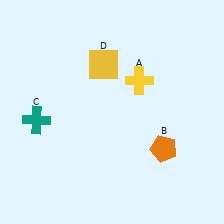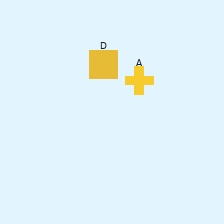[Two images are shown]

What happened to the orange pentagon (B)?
The orange pentagon (B) was removed in Image 2. It was in the bottom-right area of Image 1.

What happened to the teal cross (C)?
The teal cross (C) was removed in Image 2. It was in the bottom-left area of Image 1.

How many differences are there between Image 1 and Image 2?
There are 2 differences between the two images.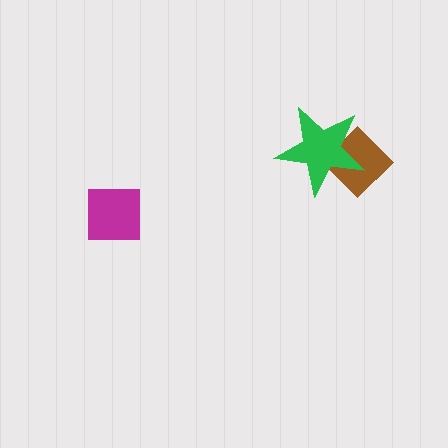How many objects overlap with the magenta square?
0 objects overlap with the magenta square.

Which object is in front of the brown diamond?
The green star is in front of the brown diamond.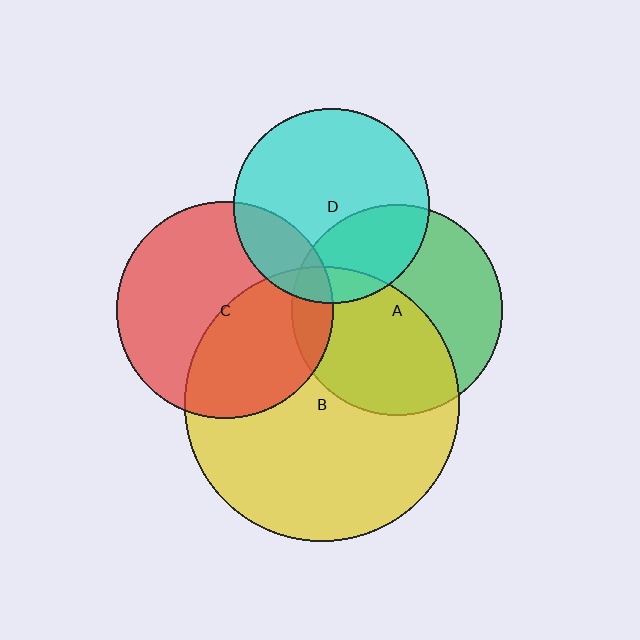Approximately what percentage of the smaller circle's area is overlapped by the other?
Approximately 20%.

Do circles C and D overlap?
Yes.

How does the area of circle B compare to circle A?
Approximately 1.7 times.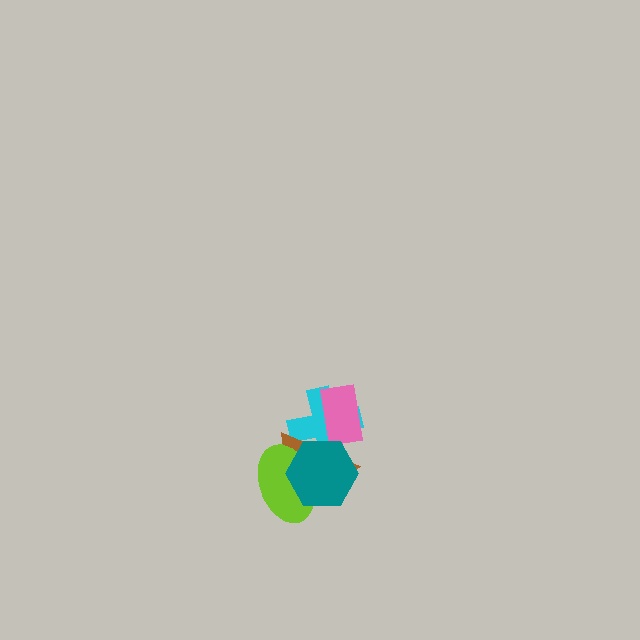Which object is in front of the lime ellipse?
The teal hexagon is in front of the lime ellipse.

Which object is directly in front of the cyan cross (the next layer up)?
The brown triangle is directly in front of the cyan cross.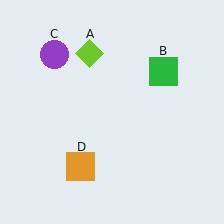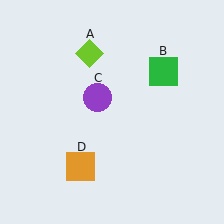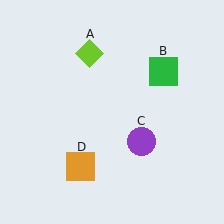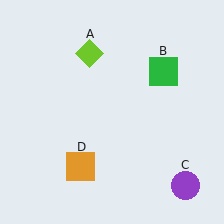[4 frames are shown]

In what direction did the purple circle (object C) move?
The purple circle (object C) moved down and to the right.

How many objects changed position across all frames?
1 object changed position: purple circle (object C).